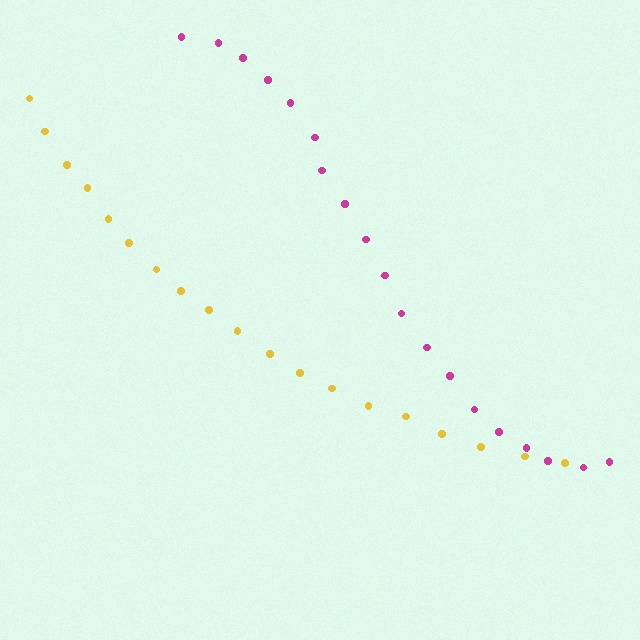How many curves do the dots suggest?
There are 2 distinct paths.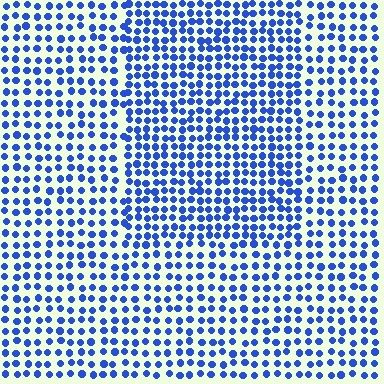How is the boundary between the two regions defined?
The boundary is defined by a change in element density (approximately 1.5x ratio). All elements are the same color, size, and shape.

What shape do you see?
I see a rectangle.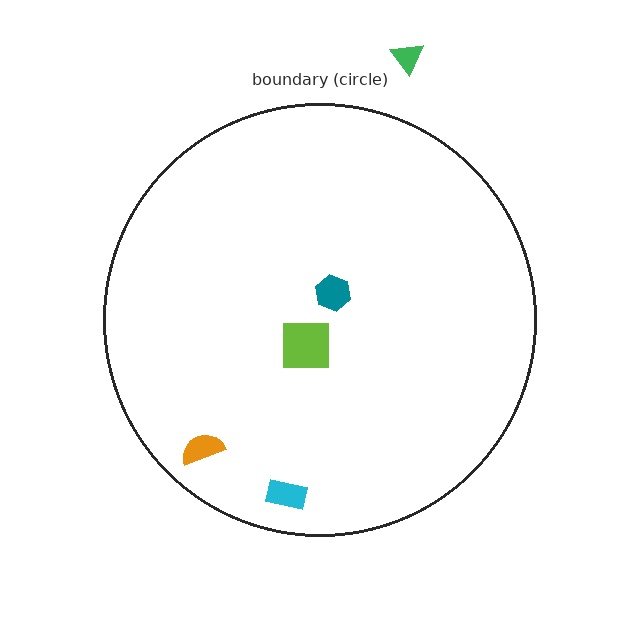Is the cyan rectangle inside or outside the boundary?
Inside.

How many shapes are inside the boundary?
4 inside, 1 outside.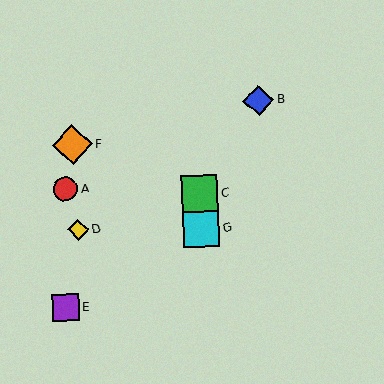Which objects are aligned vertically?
Objects C, G are aligned vertically.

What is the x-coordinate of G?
Object G is at x≈201.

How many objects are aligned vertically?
2 objects (C, G) are aligned vertically.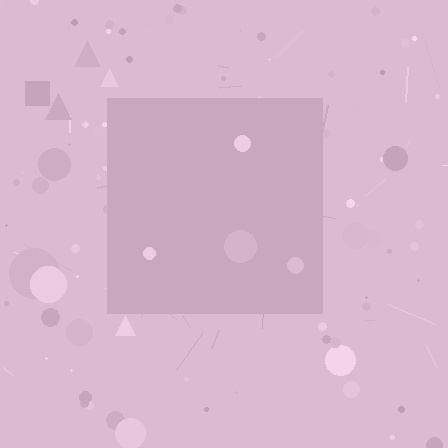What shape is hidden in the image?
A square is hidden in the image.